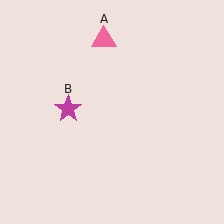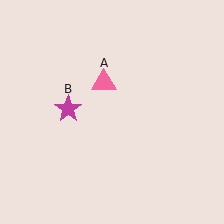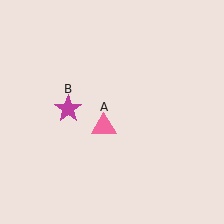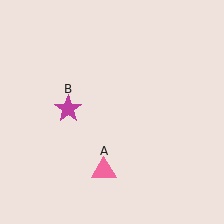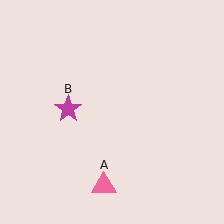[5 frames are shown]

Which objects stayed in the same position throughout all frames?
Magenta star (object B) remained stationary.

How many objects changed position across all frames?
1 object changed position: pink triangle (object A).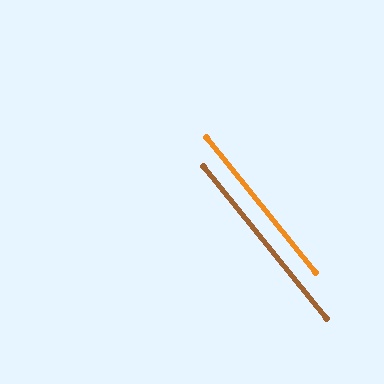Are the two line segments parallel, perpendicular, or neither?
Parallel — their directions differ by only 0.2°.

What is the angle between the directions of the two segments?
Approximately 0 degrees.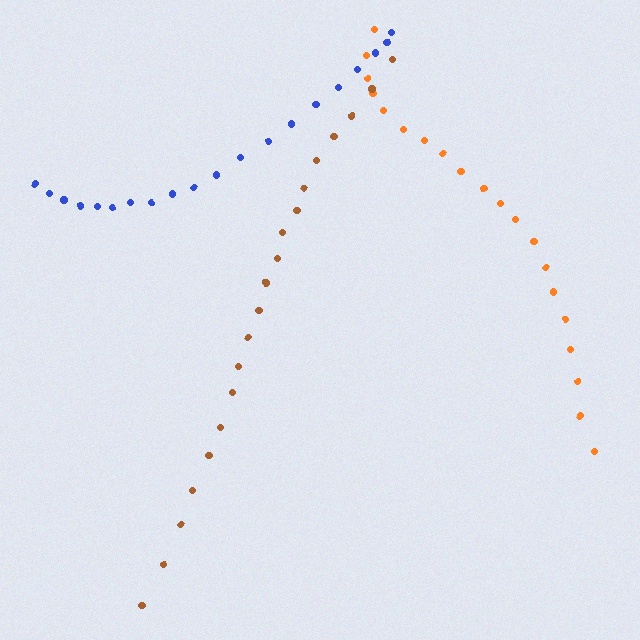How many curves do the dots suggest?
There are 3 distinct paths.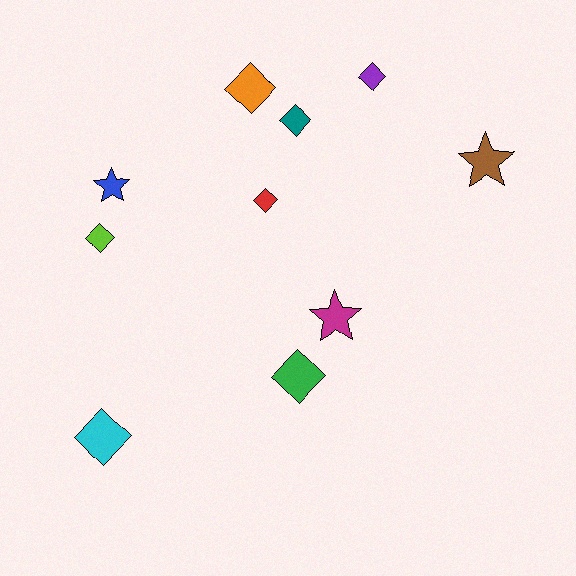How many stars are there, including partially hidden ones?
There are 3 stars.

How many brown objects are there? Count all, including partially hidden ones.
There is 1 brown object.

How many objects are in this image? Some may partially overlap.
There are 10 objects.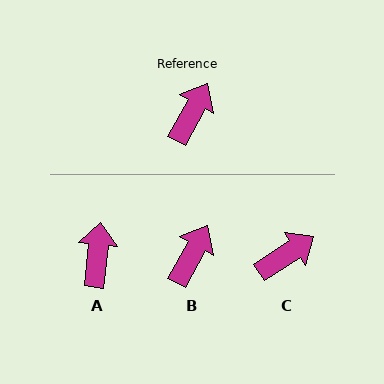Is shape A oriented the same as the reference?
No, it is off by about 22 degrees.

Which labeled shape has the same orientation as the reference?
B.